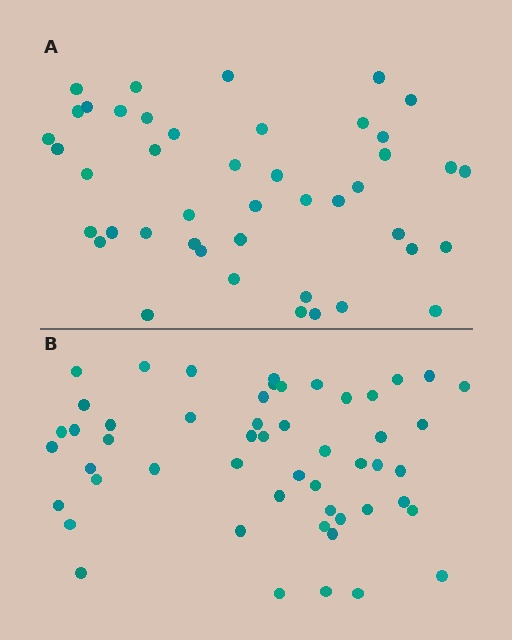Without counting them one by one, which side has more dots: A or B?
Region B (the bottom region) has more dots.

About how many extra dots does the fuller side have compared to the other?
Region B has roughly 8 or so more dots than region A.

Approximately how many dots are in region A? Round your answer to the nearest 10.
About 40 dots. (The exact count is 44, which rounds to 40.)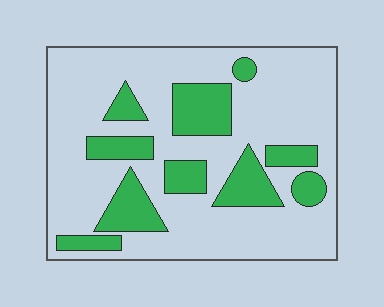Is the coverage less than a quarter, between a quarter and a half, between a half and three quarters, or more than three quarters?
Between a quarter and a half.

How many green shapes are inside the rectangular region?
10.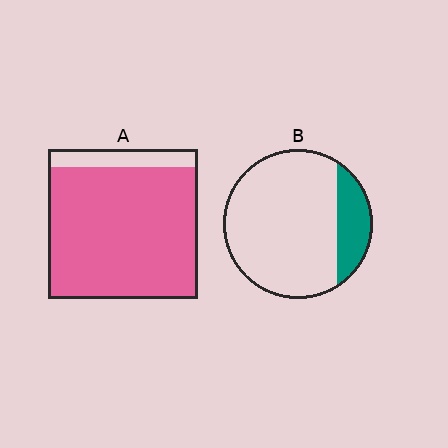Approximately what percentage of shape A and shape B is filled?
A is approximately 90% and B is approximately 20%.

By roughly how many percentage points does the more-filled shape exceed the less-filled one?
By roughly 70 percentage points (A over B).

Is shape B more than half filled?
No.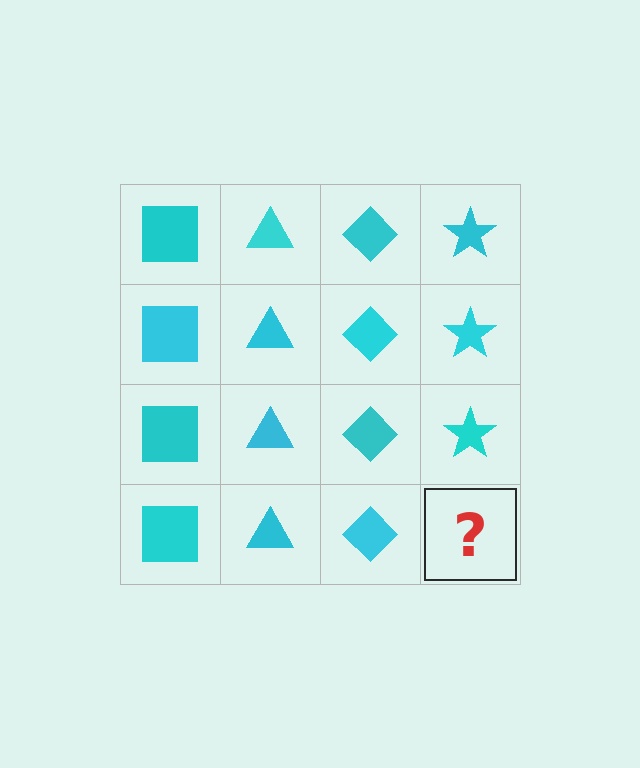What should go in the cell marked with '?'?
The missing cell should contain a cyan star.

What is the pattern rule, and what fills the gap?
The rule is that each column has a consistent shape. The gap should be filled with a cyan star.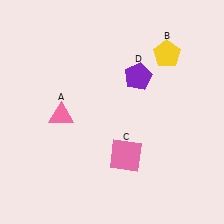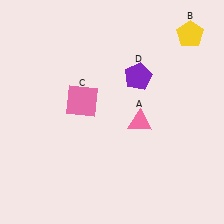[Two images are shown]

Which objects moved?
The objects that moved are: the pink triangle (A), the yellow pentagon (B), the pink square (C).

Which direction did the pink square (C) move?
The pink square (C) moved up.